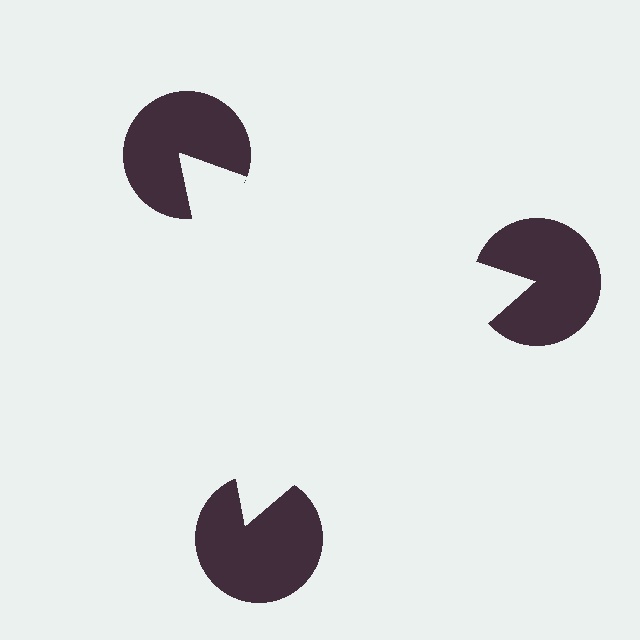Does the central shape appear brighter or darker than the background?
It typically appears slightly brighter than the background, even though no actual brightness change is drawn.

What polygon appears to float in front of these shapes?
An illusory triangle — its edges are inferred from the aligned wedge cuts in the pac-man discs, not physically drawn.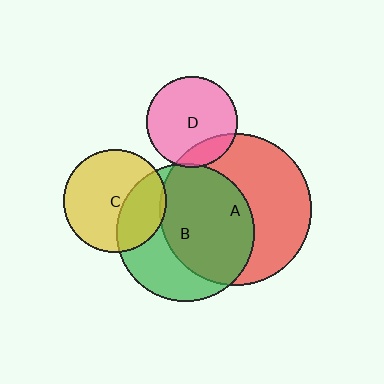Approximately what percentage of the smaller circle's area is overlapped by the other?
Approximately 5%.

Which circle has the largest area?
Circle A (red).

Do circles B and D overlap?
Yes.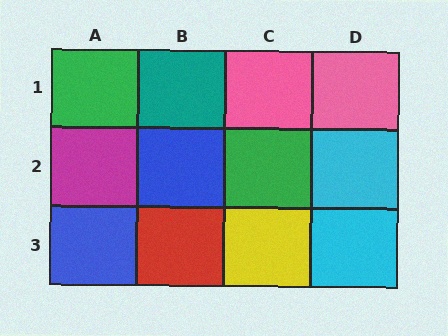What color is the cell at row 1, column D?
Pink.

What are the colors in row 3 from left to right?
Blue, red, yellow, cyan.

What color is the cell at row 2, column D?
Cyan.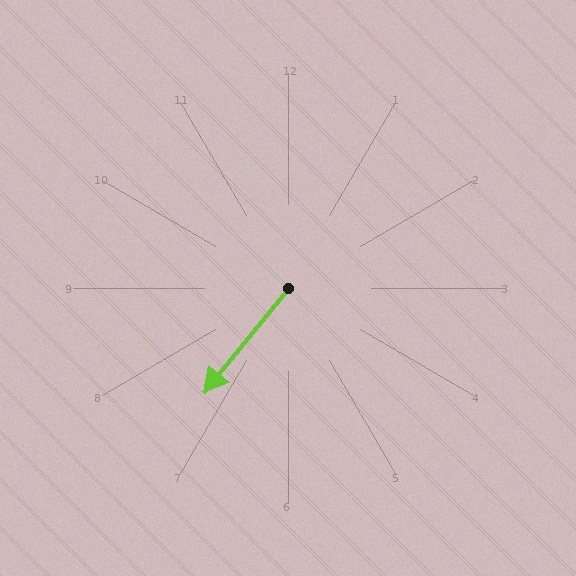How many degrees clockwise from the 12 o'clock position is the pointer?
Approximately 219 degrees.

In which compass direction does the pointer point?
Southwest.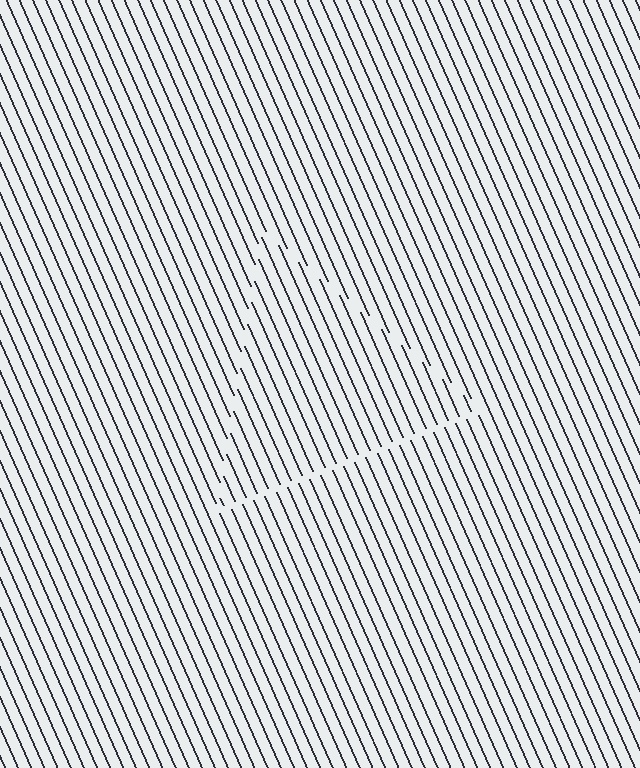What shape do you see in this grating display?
An illusory triangle. The interior of the shape contains the same grating, shifted by half a period — the contour is defined by the phase discontinuity where line-ends from the inner and outer gratings abut.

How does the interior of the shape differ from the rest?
The interior of the shape contains the same grating, shifted by half a period — the contour is defined by the phase discontinuity where line-ends from the inner and outer gratings abut.